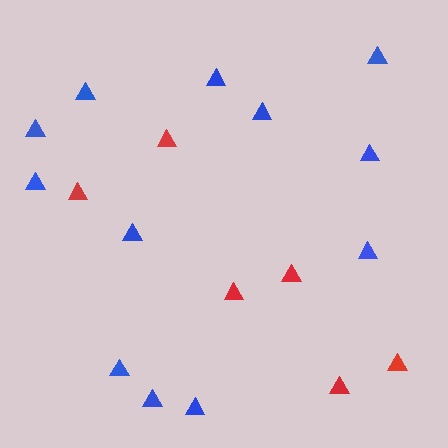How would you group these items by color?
There are 2 groups: one group of red triangles (6) and one group of blue triangles (12).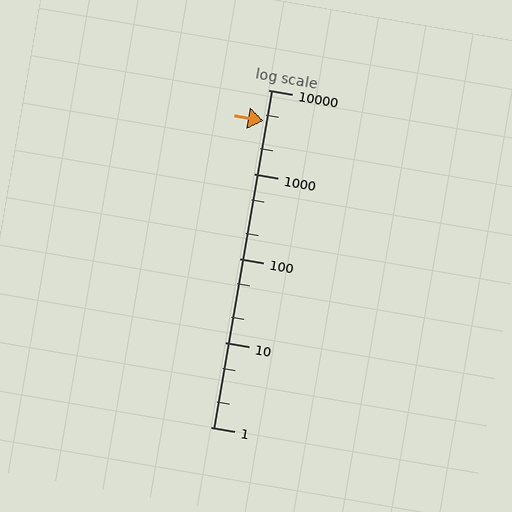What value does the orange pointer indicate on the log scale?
The pointer indicates approximately 4300.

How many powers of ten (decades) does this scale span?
The scale spans 4 decades, from 1 to 10000.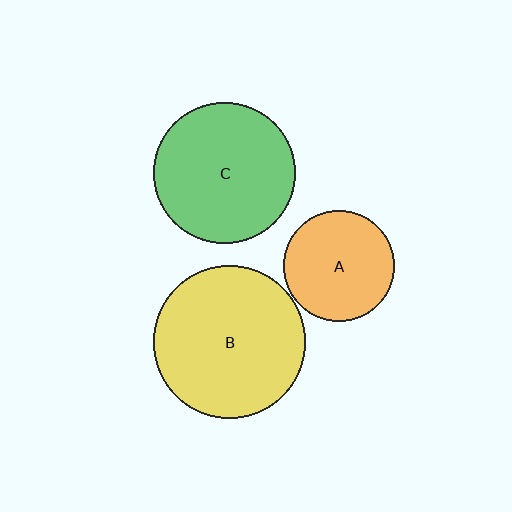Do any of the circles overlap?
No, none of the circles overlap.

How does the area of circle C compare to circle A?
Approximately 1.6 times.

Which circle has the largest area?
Circle B (yellow).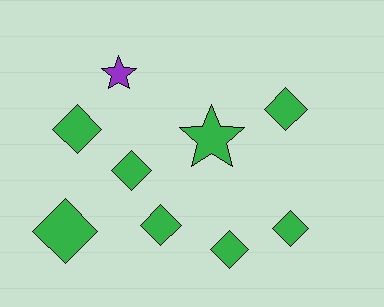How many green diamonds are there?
There are 7 green diamonds.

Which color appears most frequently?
Green, with 8 objects.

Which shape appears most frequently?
Diamond, with 7 objects.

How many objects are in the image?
There are 9 objects.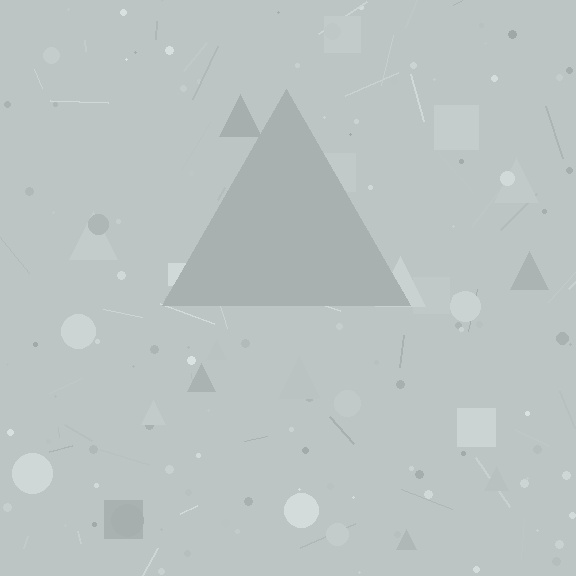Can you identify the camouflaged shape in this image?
The camouflaged shape is a triangle.